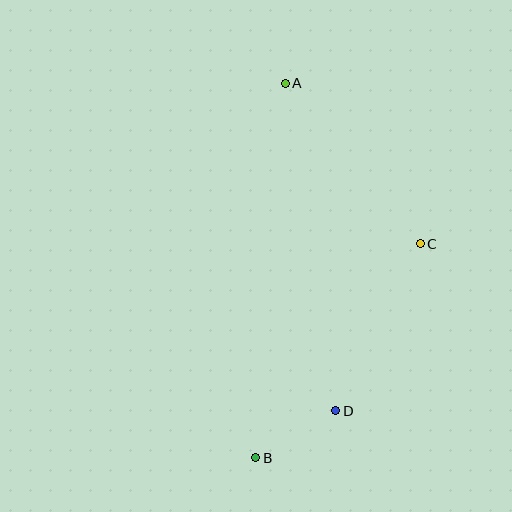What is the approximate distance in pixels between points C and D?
The distance between C and D is approximately 187 pixels.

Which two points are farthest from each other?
Points A and B are farthest from each other.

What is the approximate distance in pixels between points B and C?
The distance between B and C is approximately 270 pixels.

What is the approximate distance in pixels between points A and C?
The distance between A and C is approximately 210 pixels.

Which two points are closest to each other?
Points B and D are closest to each other.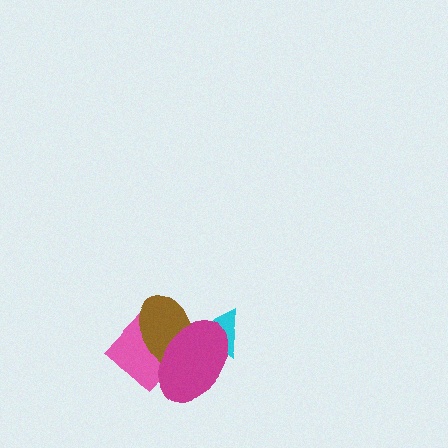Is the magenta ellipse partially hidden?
No, no other shape covers it.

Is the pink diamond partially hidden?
Yes, it is partially covered by another shape.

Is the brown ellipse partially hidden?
Yes, it is partially covered by another shape.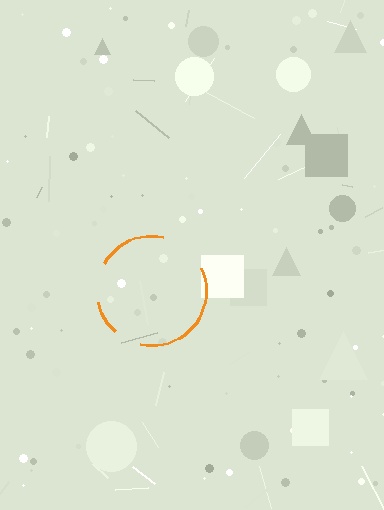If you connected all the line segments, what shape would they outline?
They would outline a circle.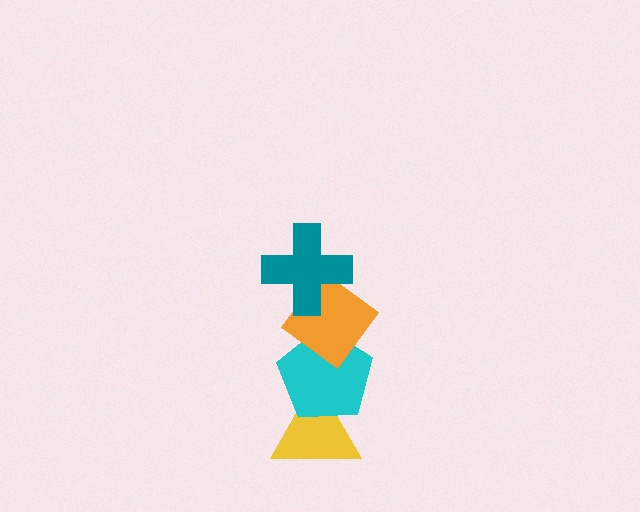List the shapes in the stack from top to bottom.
From top to bottom: the teal cross, the orange diamond, the cyan pentagon, the yellow triangle.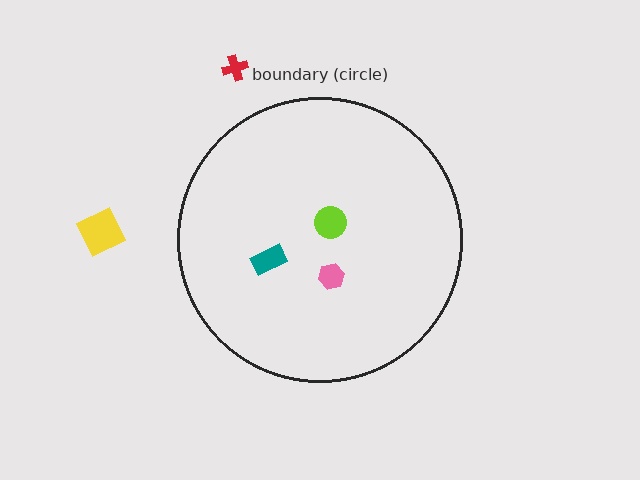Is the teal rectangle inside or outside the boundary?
Inside.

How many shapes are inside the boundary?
3 inside, 2 outside.